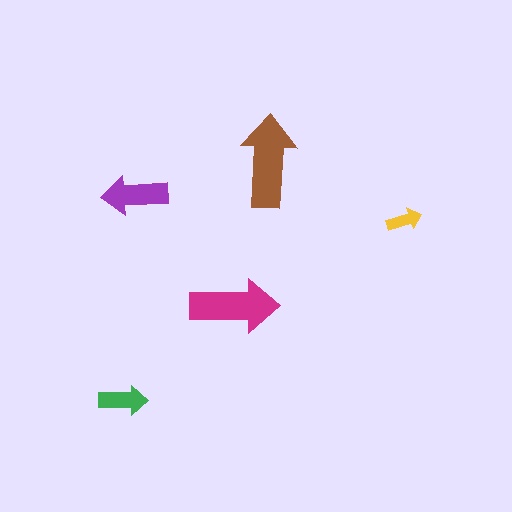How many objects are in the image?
There are 5 objects in the image.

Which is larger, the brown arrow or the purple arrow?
The brown one.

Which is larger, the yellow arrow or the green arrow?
The green one.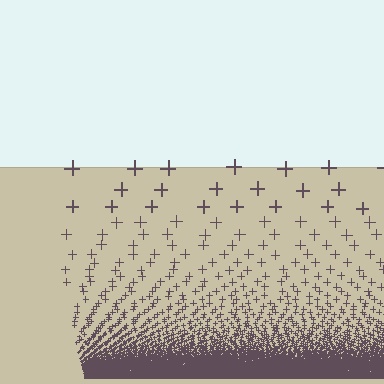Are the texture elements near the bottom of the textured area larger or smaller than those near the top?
Smaller. The gradient is inverted — elements near the bottom are smaller and denser.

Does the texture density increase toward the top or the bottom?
Density increases toward the bottom.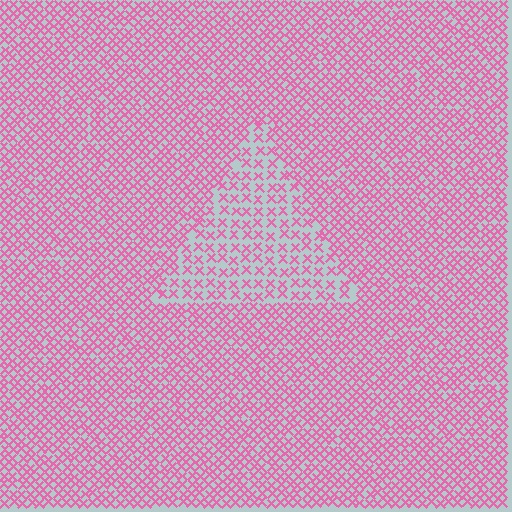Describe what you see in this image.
The image contains small pink elements arranged at two different densities. A triangle-shaped region is visible where the elements are less densely packed than the surrounding area.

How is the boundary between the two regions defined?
The boundary is defined by a change in element density (approximately 1.8x ratio). All elements are the same color, size, and shape.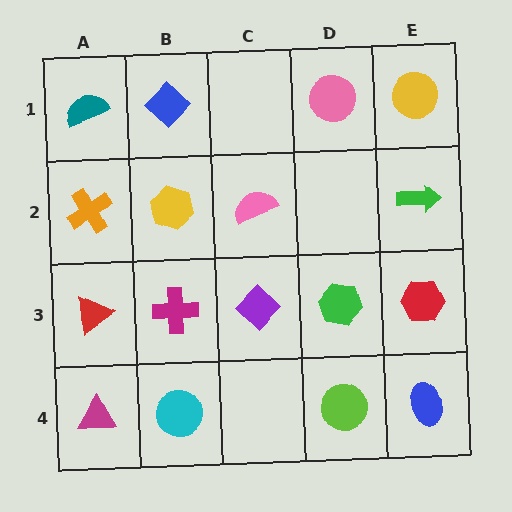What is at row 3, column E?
A red hexagon.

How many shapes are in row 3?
5 shapes.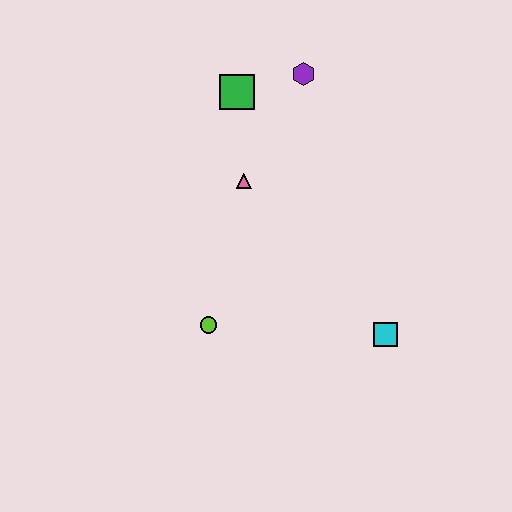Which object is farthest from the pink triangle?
The cyan square is farthest from the pink triangle.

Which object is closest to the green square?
The purple hexagon is closest to the green square.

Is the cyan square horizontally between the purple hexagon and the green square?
No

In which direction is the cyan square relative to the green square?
The cyan square is below the green square.